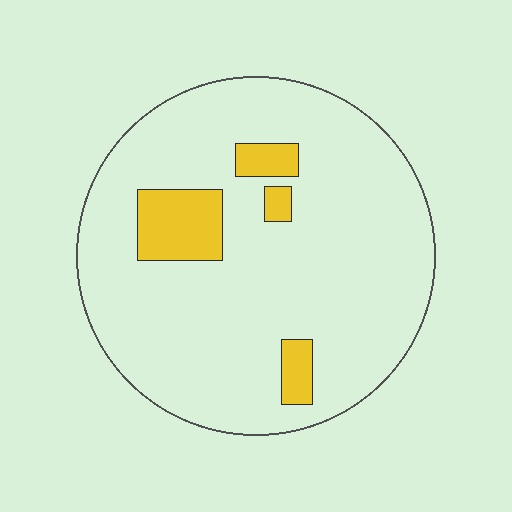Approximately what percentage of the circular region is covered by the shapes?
Approximately 10%.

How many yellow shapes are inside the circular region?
4.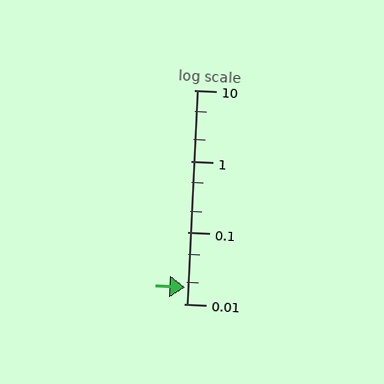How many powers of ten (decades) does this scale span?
The scale spans 3 decades, from 0.01 to 10.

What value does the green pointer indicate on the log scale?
The pointer indicates approximately 0.017.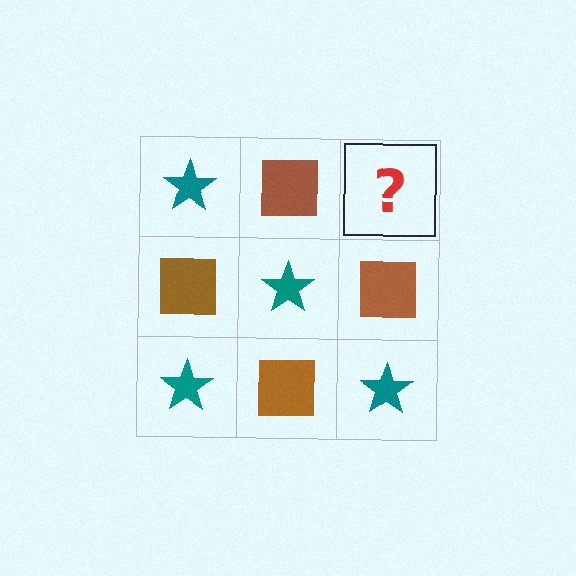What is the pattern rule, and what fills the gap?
The rule is that it alternates teal star and brown square in a checkerboard pattern. The gap should be filled with a teal star.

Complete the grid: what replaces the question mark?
The question mark should be replaced with a teal star.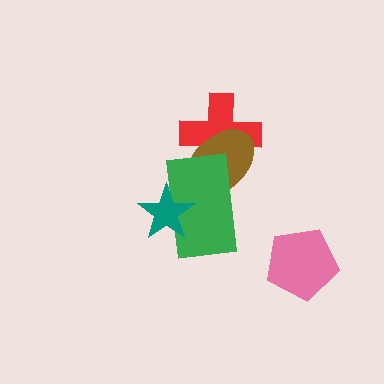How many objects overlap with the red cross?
2 objects overlap with the red cross.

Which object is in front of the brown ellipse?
The green rectangle is in front of the brown ellipse.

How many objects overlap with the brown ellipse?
2 objects overlap with the brown ellipse.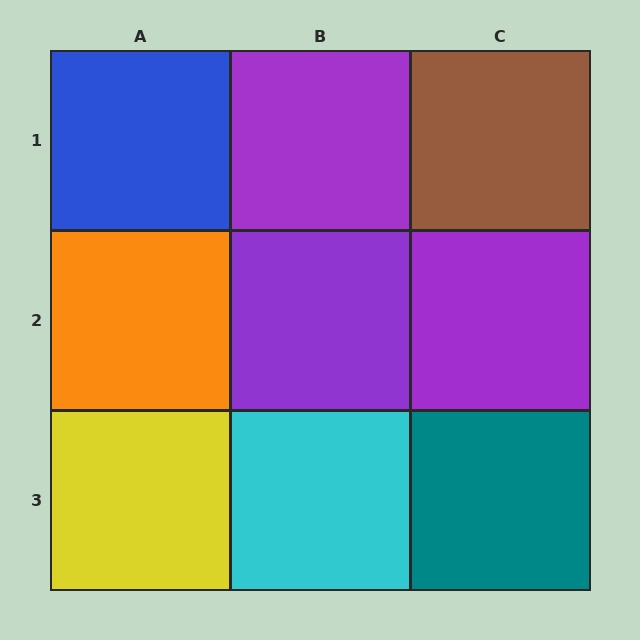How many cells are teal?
1 cell is teal.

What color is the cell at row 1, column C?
Brown.